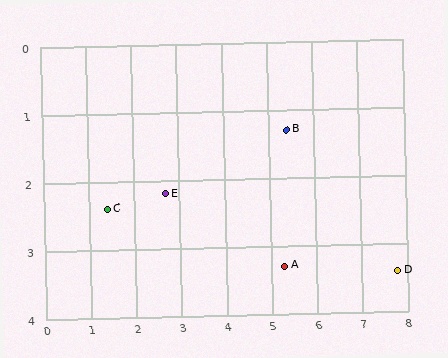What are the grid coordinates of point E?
Point E is at approximately (2.7, 2.2).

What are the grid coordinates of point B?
Point B is at approximately (5.4, 1.3).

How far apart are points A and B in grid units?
Points A and B are about 2.0 grid units apart.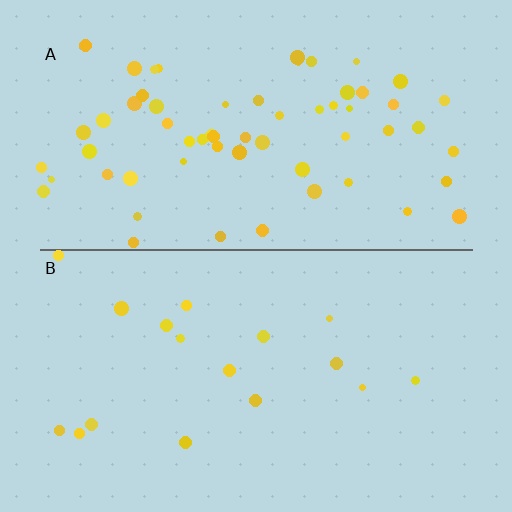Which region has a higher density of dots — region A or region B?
A (the top).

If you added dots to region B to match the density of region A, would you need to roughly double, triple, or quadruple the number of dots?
Approximately quadruple.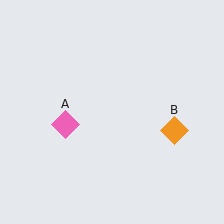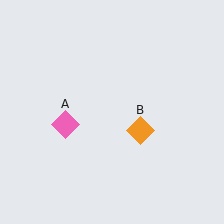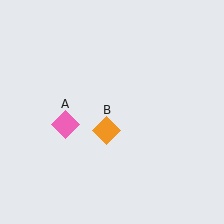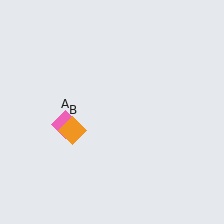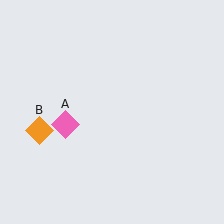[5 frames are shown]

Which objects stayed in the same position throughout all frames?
Pink diamond (object A) remained stationary.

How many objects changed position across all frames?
1 object changed position: orange diamond (object B).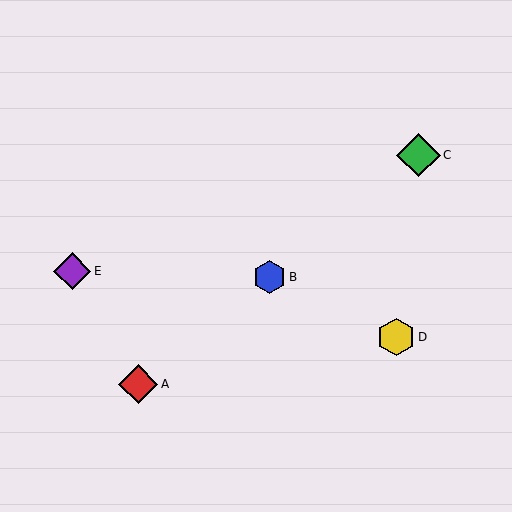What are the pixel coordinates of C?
Object C is at (418, 155).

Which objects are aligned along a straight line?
Objects A, B, C are aligned along a straight line.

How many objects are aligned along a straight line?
3 objects (A, B, C) are aligned along a straight line.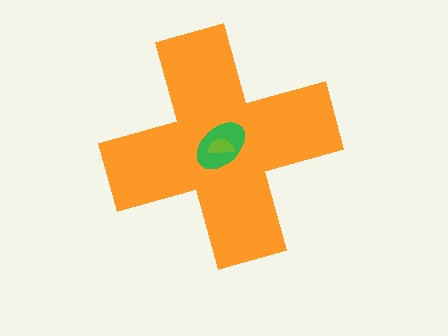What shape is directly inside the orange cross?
The green ellipse.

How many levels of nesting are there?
3.